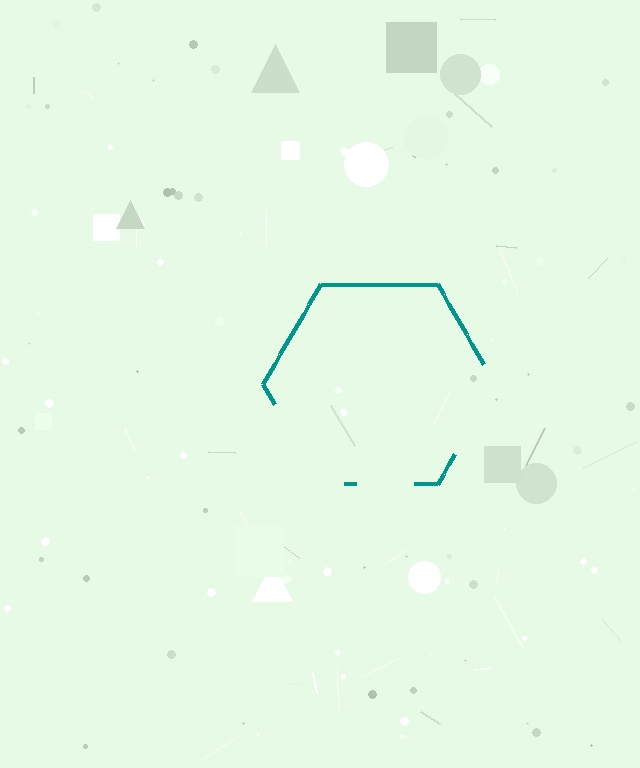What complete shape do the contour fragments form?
The contour fragments form a hexagon.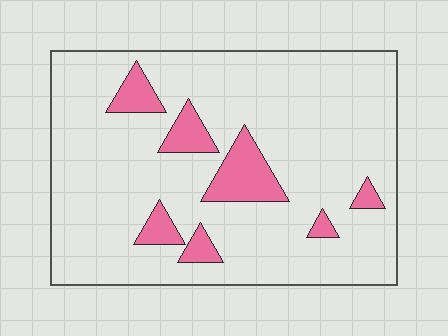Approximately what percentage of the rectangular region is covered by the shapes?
Approximately 15%.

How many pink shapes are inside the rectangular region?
7.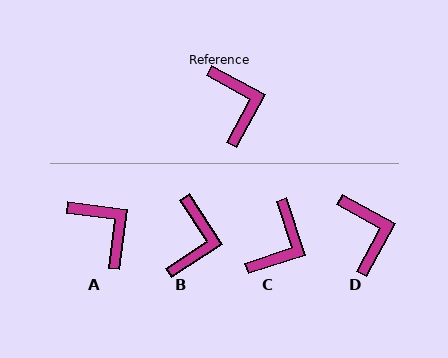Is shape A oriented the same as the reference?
No, it is off by about 21 degrees.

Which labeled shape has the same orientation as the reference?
D.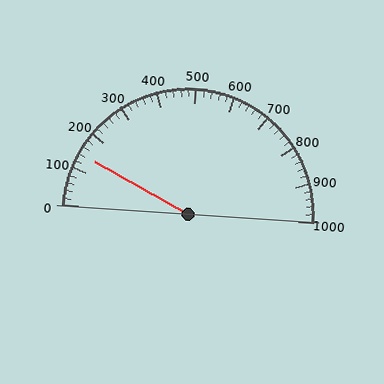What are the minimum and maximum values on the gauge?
The gauge ranges from 0 to 1000.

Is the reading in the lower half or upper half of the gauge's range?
The reading is in the lower half of the range (0 to 1000).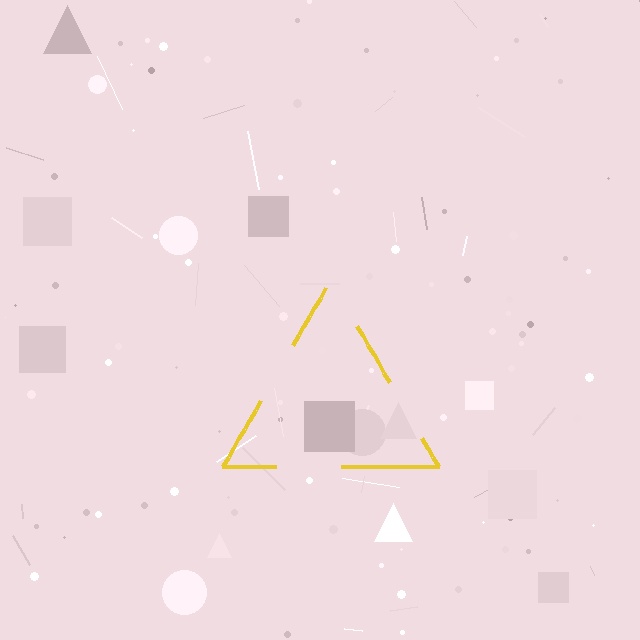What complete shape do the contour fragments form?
The contour fragments form a triangle.